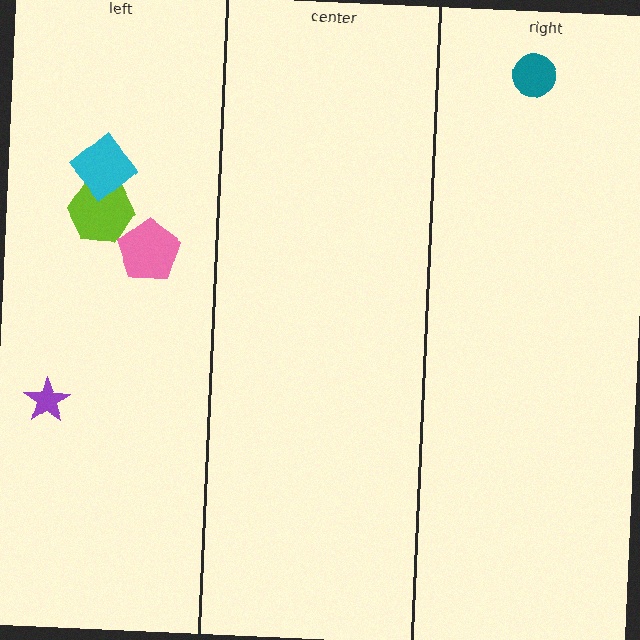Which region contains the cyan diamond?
The left region.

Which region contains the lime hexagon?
The left region.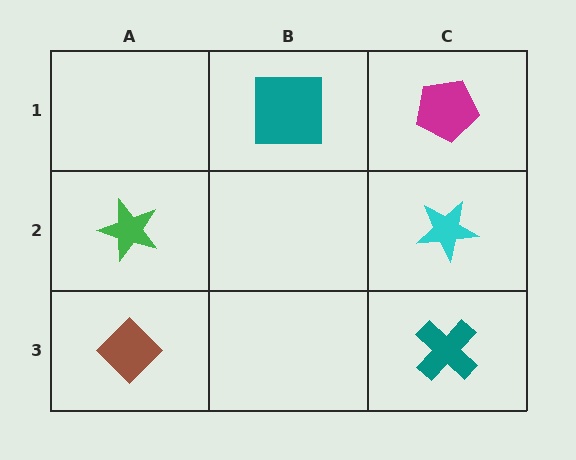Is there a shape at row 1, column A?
No, that cell is empty.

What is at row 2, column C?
A cyan star.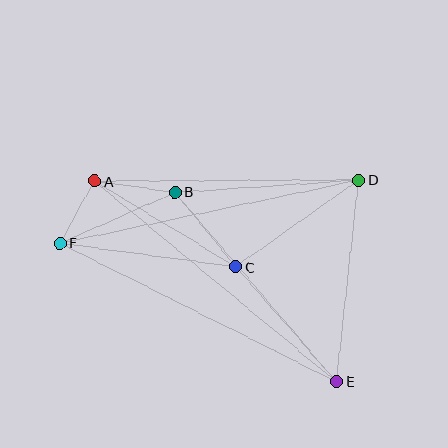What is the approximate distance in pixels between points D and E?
The distance between D and E is approximately 203 pixels.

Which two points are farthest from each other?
Points A and E are farthest from each other.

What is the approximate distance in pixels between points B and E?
The distance between B and E is approximately 249 pixels.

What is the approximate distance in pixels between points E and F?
The distance between E and F is approximately 309 pixels.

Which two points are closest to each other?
Points A and F are closest to each other.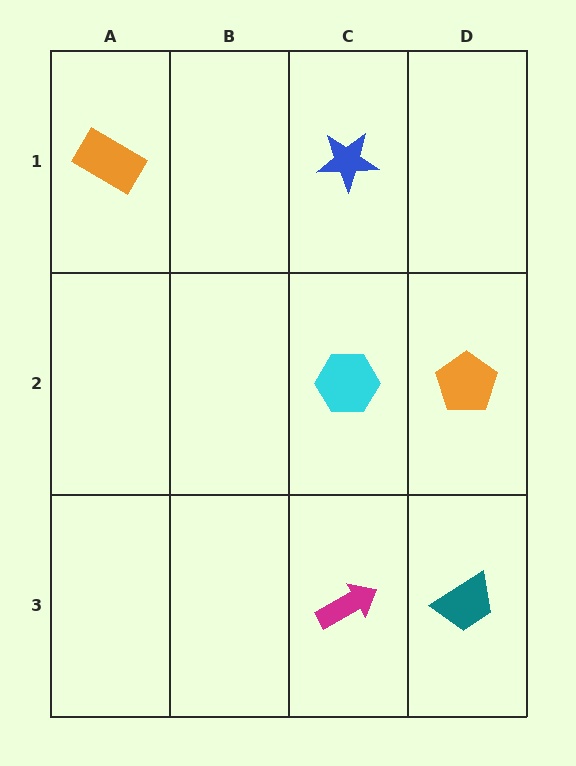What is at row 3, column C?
A magenta arrow.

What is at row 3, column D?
A teal trapezoid.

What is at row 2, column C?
A cyan hexagon.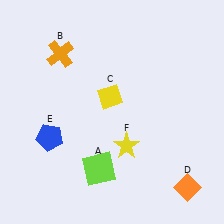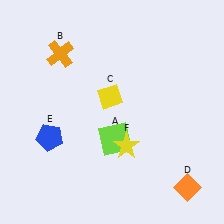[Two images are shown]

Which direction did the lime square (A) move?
The lime square (A) moved up.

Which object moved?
The lime square (A) moved up.